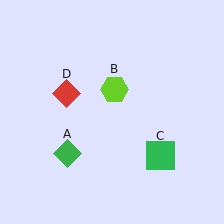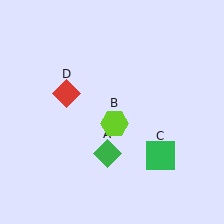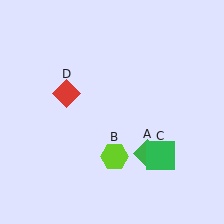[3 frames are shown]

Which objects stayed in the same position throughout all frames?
Green square (object C) and red diamond (object D) remained stationary.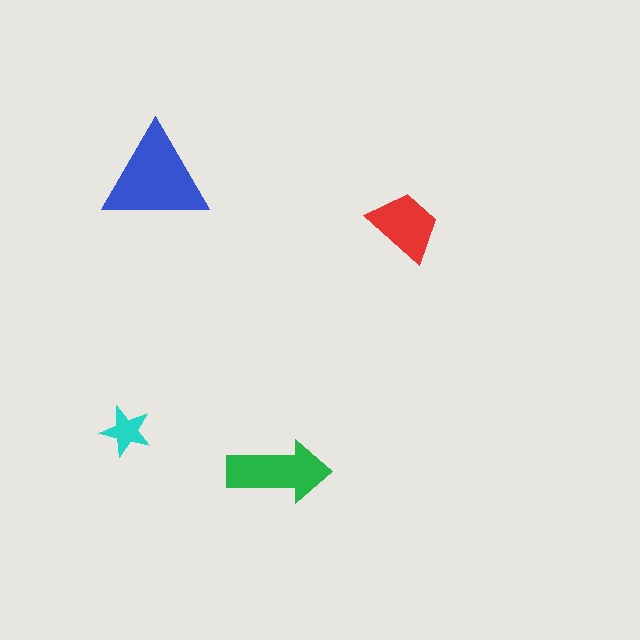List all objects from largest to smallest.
The blue triangle, the green arrow, the red trapezoid, the cyan star.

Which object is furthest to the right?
The red trapezoid is rightmost.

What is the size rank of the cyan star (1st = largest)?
4th.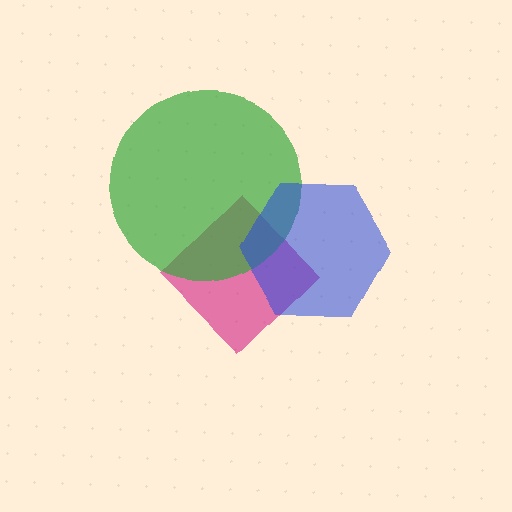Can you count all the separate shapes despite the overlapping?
Yes, there are 3 separate shapes.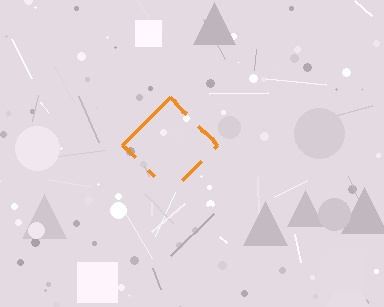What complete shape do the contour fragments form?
The contour fragments form a diamond.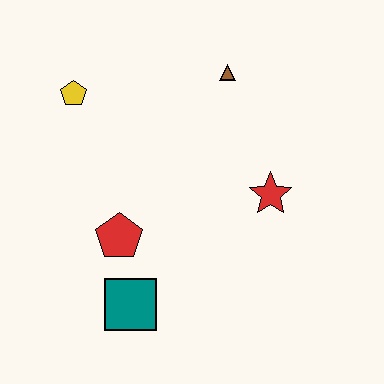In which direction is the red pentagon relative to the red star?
The red pentagon is to the left of the red star.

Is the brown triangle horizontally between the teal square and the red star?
Yes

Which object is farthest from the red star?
The yellow pentagon is farthest from the red star.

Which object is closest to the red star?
The brown triangle is closest to the red star.